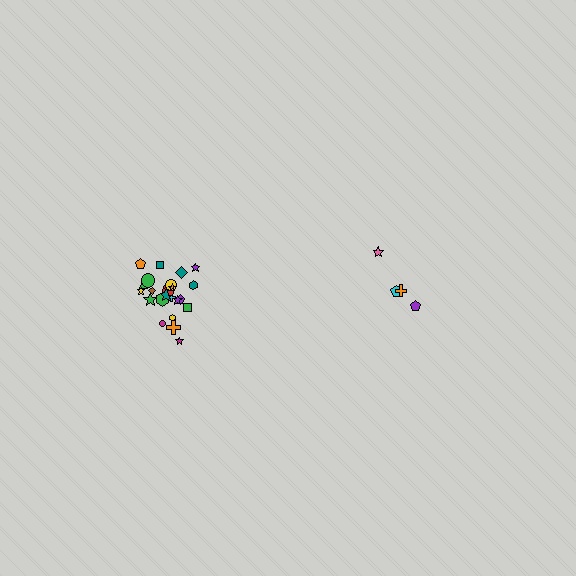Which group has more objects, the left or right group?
The left group.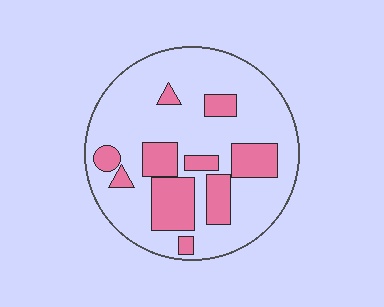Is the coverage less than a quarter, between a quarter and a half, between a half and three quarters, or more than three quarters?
Between a quarter and a half.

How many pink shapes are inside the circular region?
10.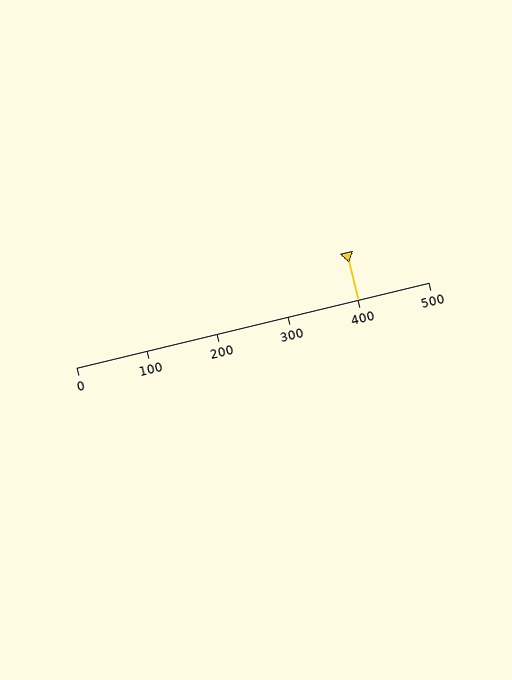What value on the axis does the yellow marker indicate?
The marker indicates approximately 400.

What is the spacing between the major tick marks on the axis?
The major ticks are spaced 100 apart.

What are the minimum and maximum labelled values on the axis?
The axis runs from 0 to 500.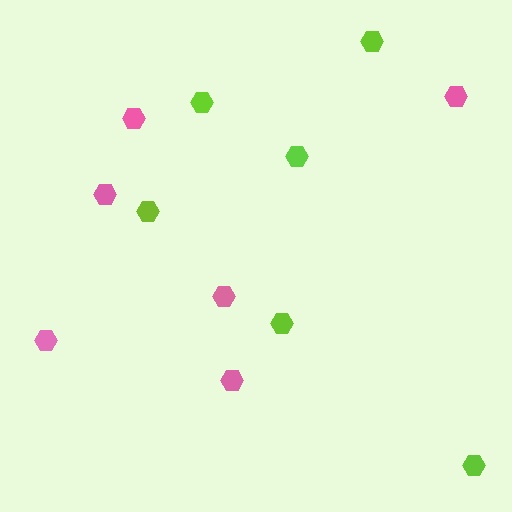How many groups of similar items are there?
There are 2 groups: one group of pink hexagons (6) and one group of lime hexagons (6).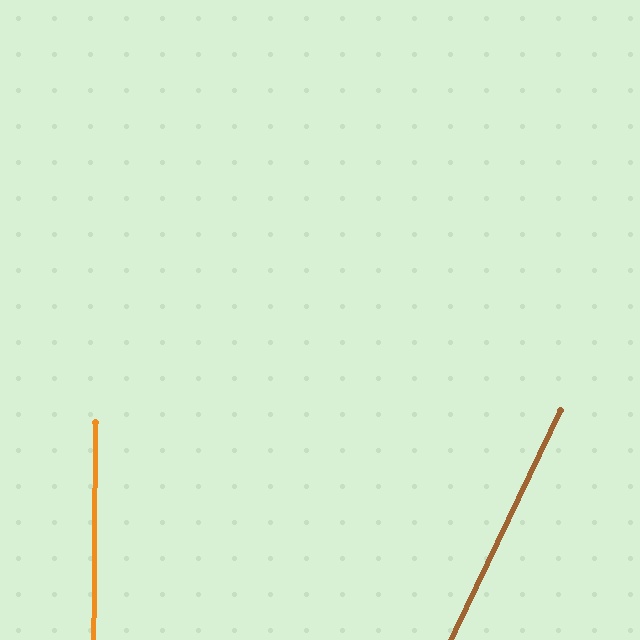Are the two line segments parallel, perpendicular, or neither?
Neither parallel nor perpendicular — they differ by about 25°.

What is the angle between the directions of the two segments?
Approximately 25 degrees.